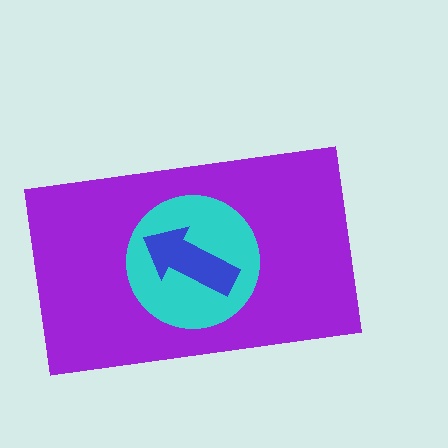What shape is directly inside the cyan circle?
The blue arrow.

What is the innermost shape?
The blue arrow.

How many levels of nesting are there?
3.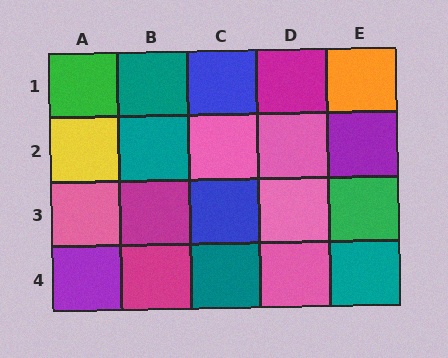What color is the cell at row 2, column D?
Pink.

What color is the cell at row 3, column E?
Green.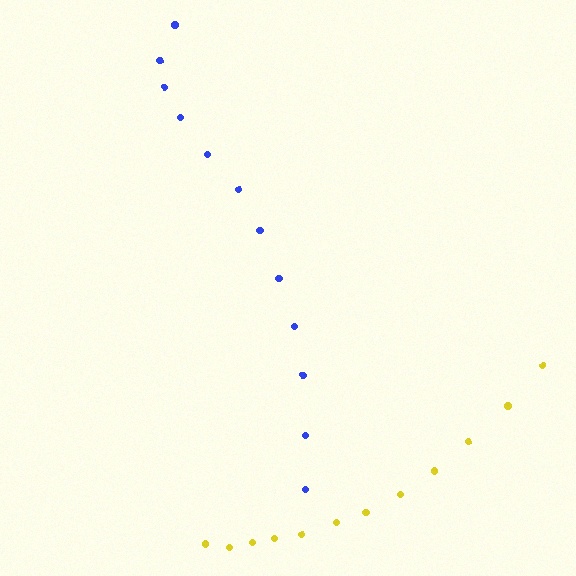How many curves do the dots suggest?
There are 2 distinct paths.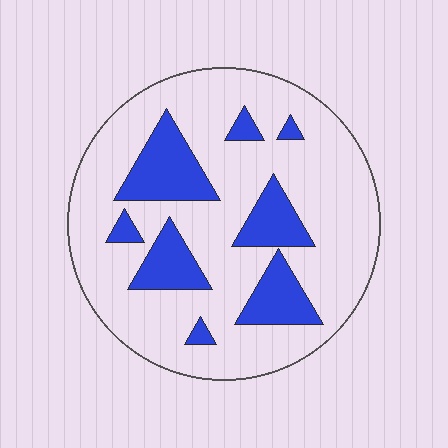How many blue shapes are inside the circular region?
8.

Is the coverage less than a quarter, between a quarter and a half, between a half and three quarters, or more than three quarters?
Less than a quarter.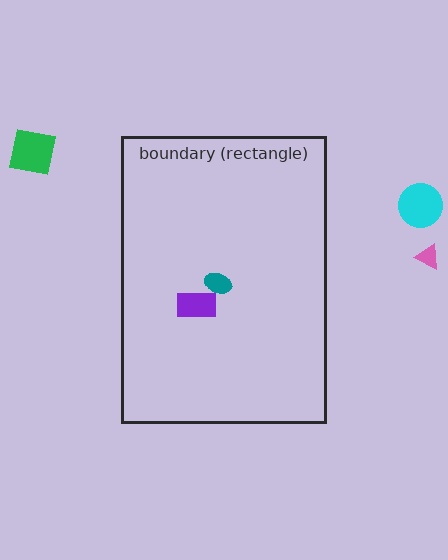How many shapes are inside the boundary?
2 inside, 3 outside.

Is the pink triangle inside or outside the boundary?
Outside.